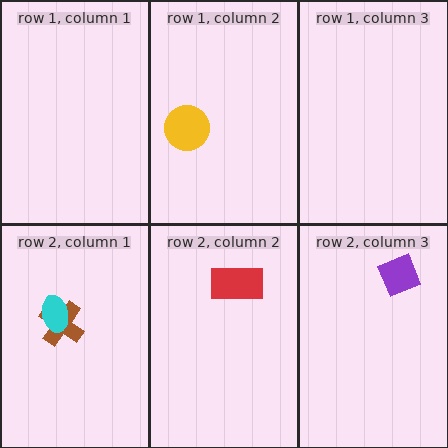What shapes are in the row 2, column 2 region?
The red rectangle.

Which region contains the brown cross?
The row 2, column 1 region.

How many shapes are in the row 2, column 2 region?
1.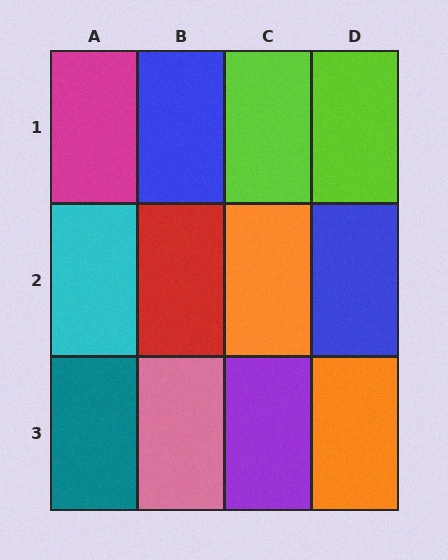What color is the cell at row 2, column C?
Orange.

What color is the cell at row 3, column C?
Purple.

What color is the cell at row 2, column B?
Red.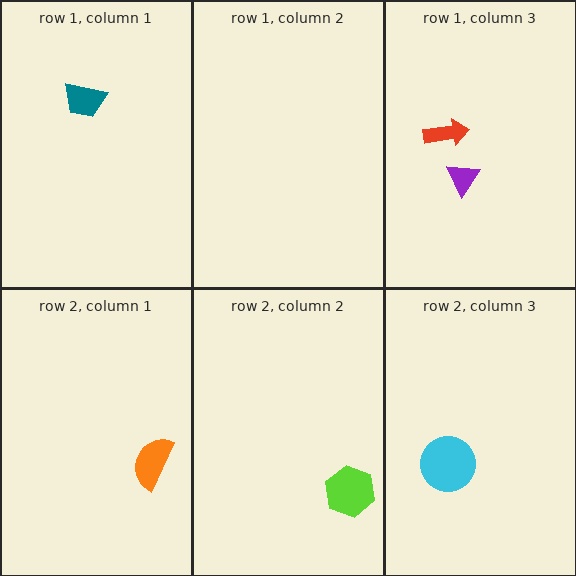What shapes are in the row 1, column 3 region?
The red arrow, the purple triangle.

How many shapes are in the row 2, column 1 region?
1.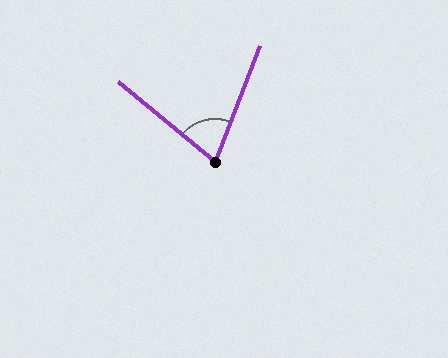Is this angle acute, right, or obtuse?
It is acute.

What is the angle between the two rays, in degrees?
Approximately 71 degrees.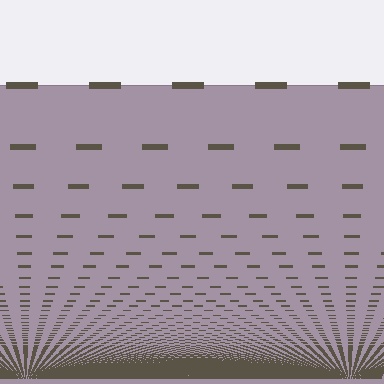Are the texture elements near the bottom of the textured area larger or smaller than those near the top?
Smaller. The gradient is inverted — elements near the bottom are smaller and denser.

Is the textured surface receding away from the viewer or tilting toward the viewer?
The surface appears to tilt toward the viewer. Texture elements get larger and sparser toward the top.